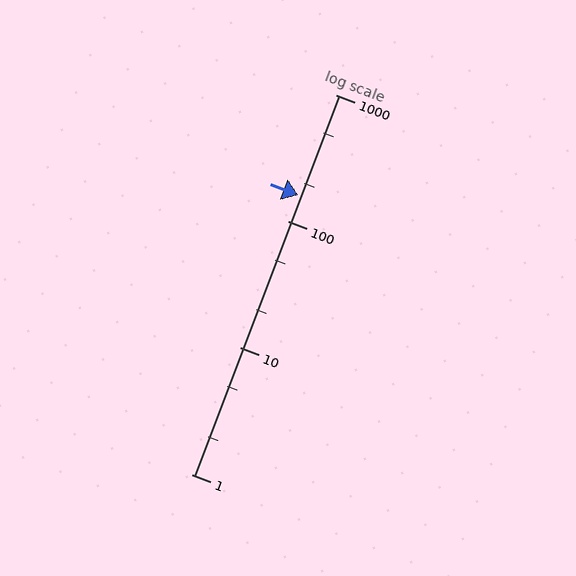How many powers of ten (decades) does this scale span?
The scale spans 3 decades, from 1 to 1000.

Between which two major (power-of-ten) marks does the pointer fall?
The pointer is between 100 and 1000.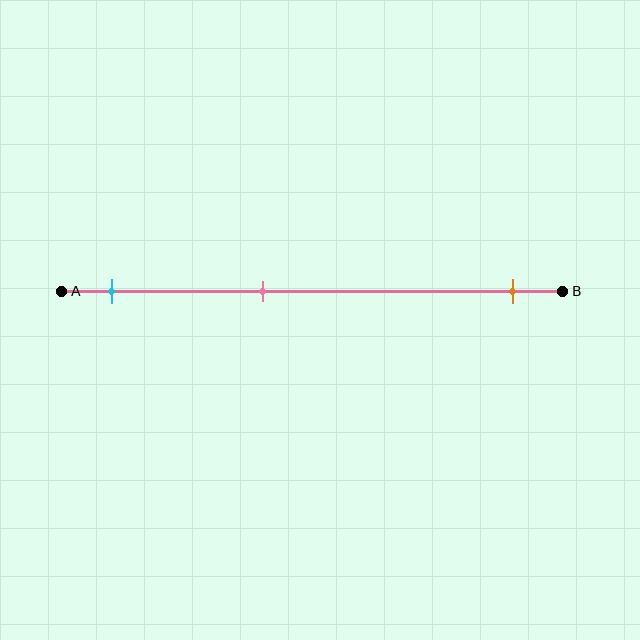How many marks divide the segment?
There are 3 marks dividing the segment.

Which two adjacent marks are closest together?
The cyan and pink marks are the closest adjacent pair.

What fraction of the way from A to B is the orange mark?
The orange mark is approximately 90% (0.9) of the way from A to B.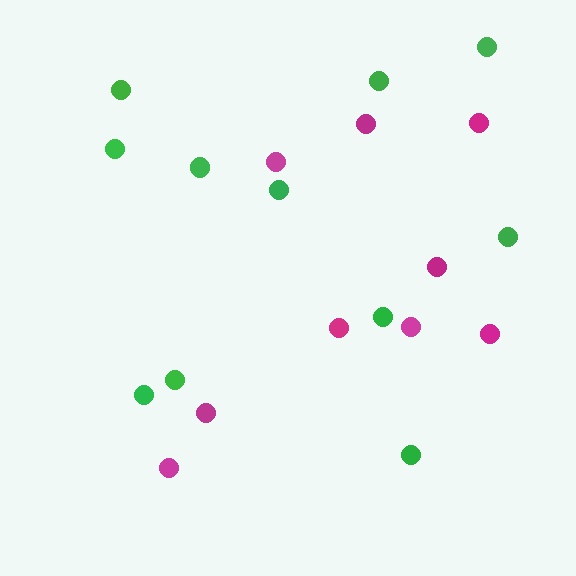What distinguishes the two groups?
There are 2 groups: one group of magenta circles (9) and one group of green circles (11).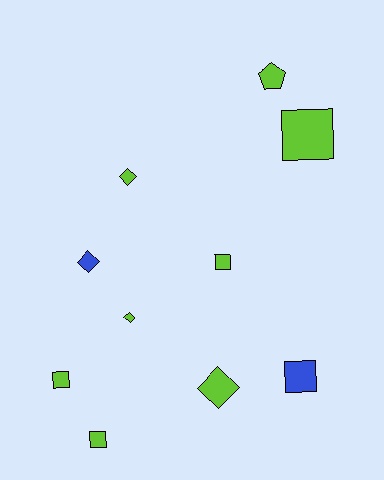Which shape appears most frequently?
Square, with 5 objects.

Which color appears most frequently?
Lime, with 8 objects.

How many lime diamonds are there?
There are 3 lime diamonds.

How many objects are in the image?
There are 10 objects.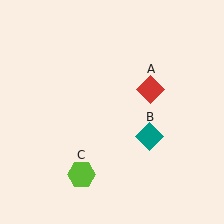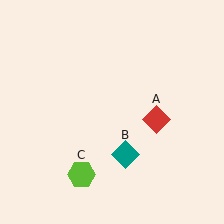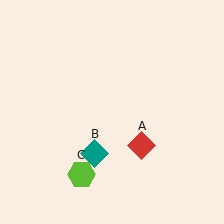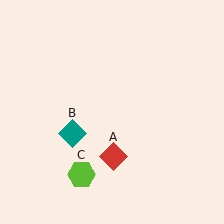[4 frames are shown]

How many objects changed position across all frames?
2 objects changed position: red diamond (object A), teal diamond (object B).